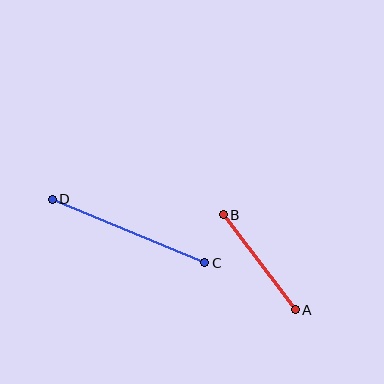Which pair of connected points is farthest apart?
Points C and D are farthest apart.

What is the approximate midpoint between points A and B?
The midpoint is at approximately (259, 262) pixels.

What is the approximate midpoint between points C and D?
The midpoint is at approximately (128, 231) pixels.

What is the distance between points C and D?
The distance is approximately 165 pixels.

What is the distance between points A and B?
The distance is approximately 119 pixels.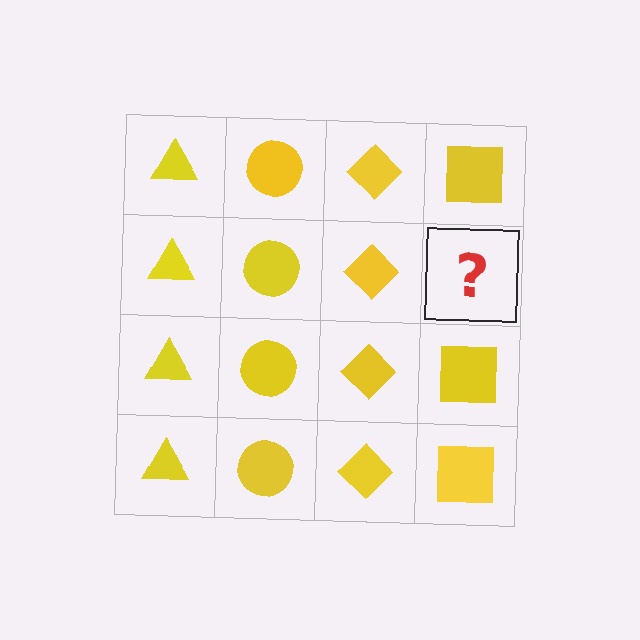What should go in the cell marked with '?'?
The missing cell should contain a yellow square.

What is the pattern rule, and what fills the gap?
The rule is that each column has a consistent shape. The gap should be filled with a yellow square.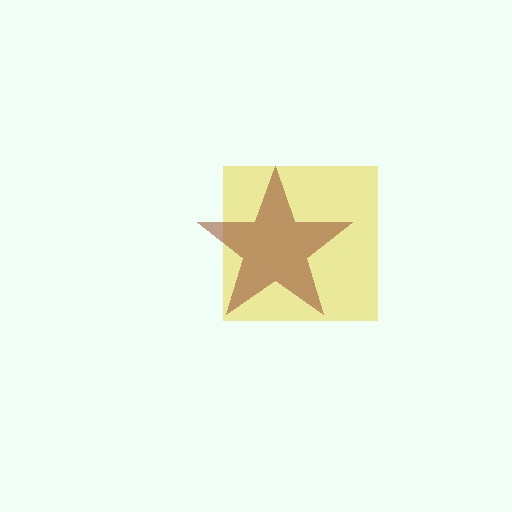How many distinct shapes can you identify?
There are 2 distinct shapes: a yellow square, a brown star.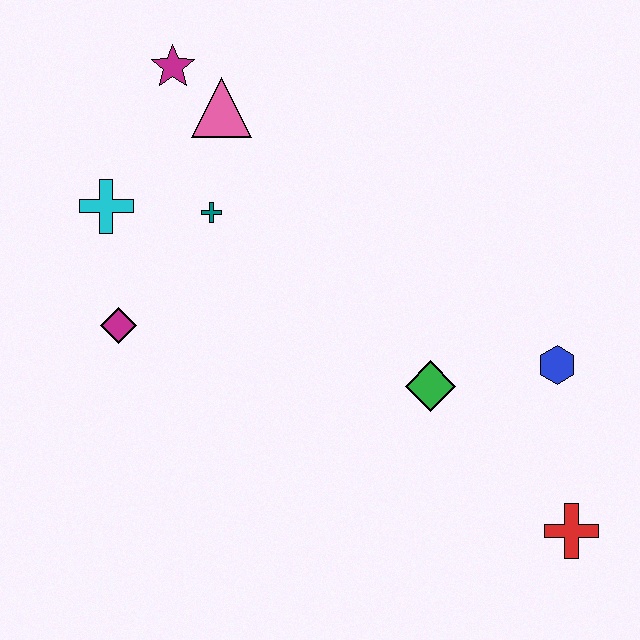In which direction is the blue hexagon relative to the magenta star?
The blue hexagon is to the right of the magenta star.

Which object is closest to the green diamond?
The blue hexagon is closest to the green diamond.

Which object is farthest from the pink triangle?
The red cross is farthest from the pink triangle.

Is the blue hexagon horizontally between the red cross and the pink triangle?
Yes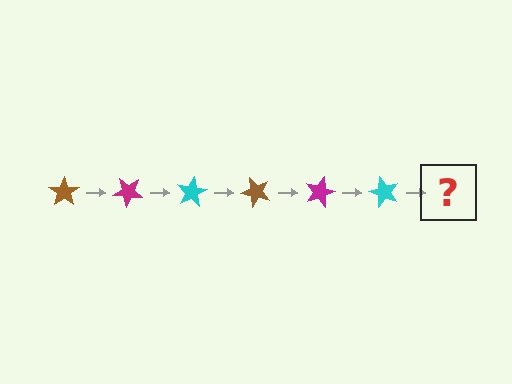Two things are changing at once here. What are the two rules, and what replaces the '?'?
The two rules are that it rotates 40 degrees each step and the color cycles through brown, magenta, and cyan. The '?' should be a brown star, rotated 240 degrees from the start.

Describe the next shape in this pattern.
It should be a brown star, rotated 240 degrees from the start.